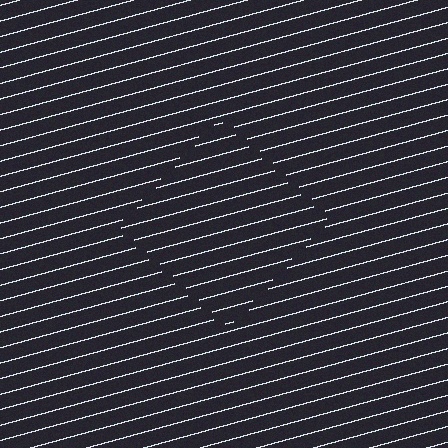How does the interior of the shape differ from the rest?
The interior of the shape contains the same grating, shifted by half a period — the contour is defined by the phase discontinuity where line-ends from the inner and outer gratings abut.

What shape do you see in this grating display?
An illusory square. The interior of the shape contains the same grating, shifted by half a period — the contour is defined by the phase discontinuity where line-ends from the inner and outer gratings abut.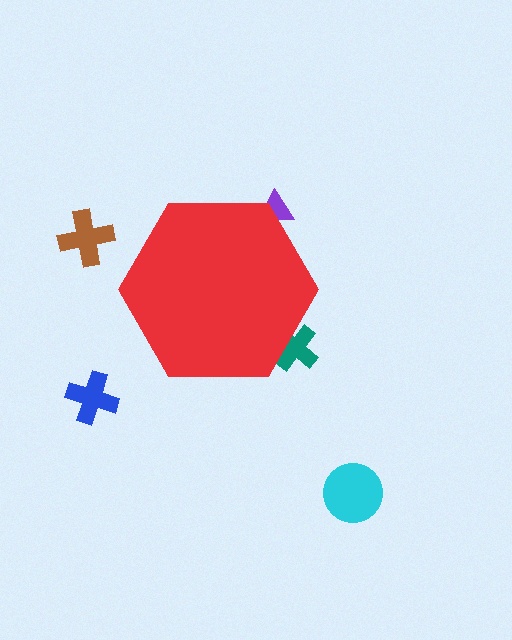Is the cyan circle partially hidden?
No, the cyan circle is fully visible.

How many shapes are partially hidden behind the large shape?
2 shapes are partially hidden.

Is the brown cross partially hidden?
No, the brown cross is fully visible.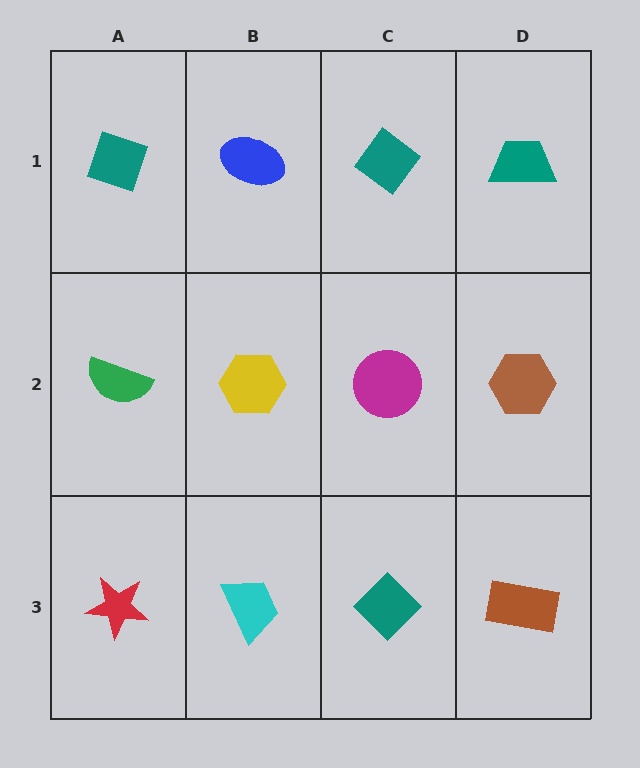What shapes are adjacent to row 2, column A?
A teal diamond (row 1, column A), a red star (row 3, column A), a yellow hexagon (row 2, column B).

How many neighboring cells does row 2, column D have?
3.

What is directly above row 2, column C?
A teal diamond.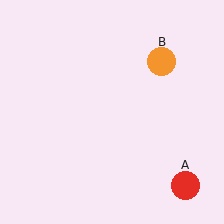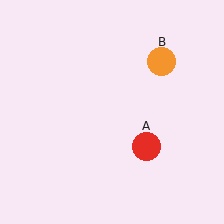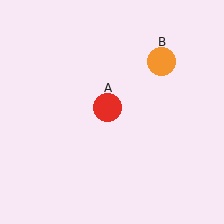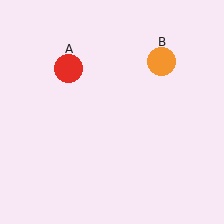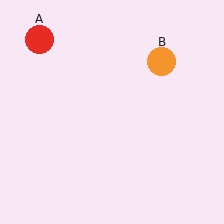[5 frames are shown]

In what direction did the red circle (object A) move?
The red circle (object A) moved up and to the left.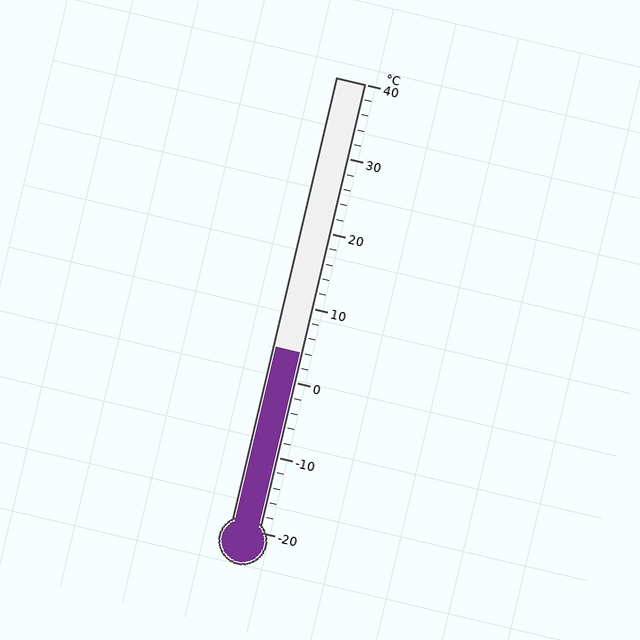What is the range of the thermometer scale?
The thermometer scale ranges from -20°C to 40°C.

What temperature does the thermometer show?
The thermometer shows approximately 4°C.